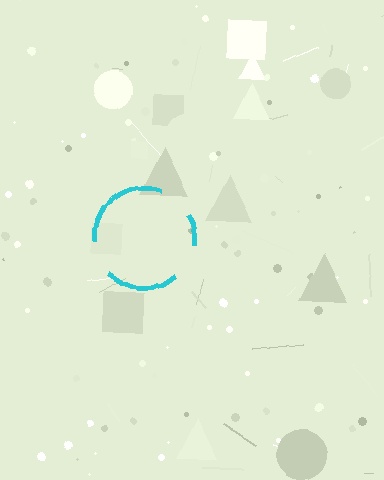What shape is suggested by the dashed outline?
The dashed outline suggests a circle.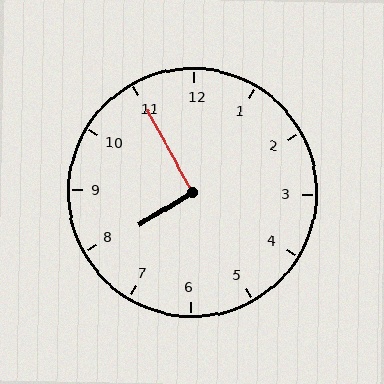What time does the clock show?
7:55.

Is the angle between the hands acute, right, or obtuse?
It is right.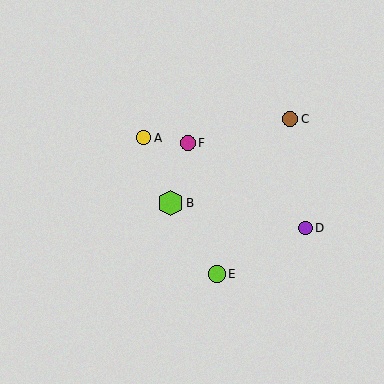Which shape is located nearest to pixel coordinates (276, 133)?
The brown circle (labeled C) at (290, 119) is nearest to that location.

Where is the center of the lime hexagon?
The center of the lime hexagon is at (170, 203).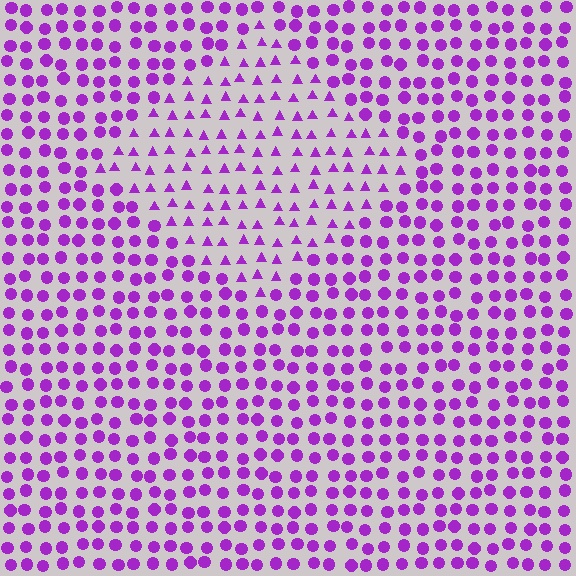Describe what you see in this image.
The image is filled with small purple elements arranged in a uniform grid. A diamond-shaped region contains triangles, while the surrounding area contains circles. The boundary is defined purely by the change in element shape.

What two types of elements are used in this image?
The image uses triangles inside the diamond region and circles outside it.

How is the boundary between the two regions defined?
The boundary is defined by a change in element shape: triangles inside vs. circles outside. All elements share the same color and spacing.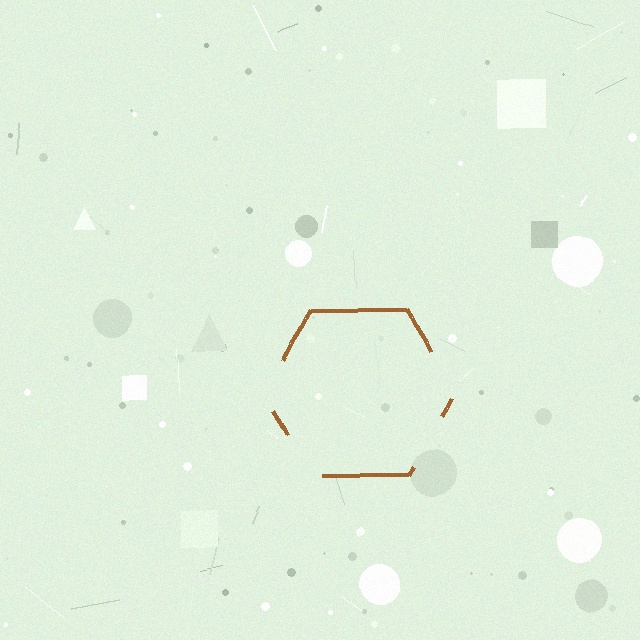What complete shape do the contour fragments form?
The contour fragments form a hexagon.